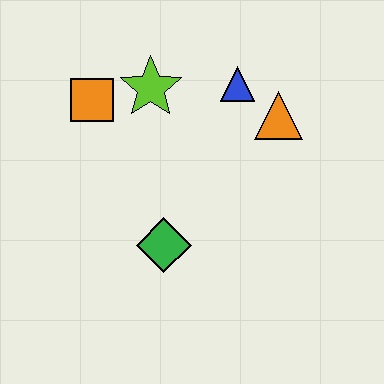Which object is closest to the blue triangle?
The orange triangle is closest to the blue triangle.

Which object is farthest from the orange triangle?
The orange square is farthest from the orange triangle.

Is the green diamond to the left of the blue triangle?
Yes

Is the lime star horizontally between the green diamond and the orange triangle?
No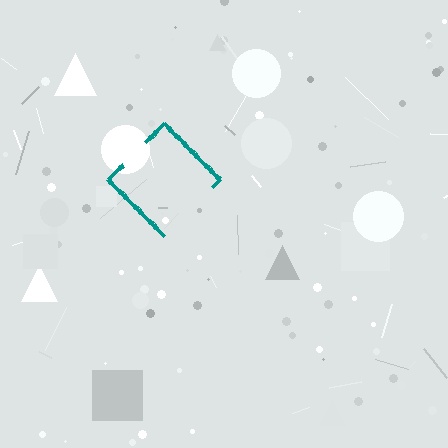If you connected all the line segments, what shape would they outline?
They would outline a diamond.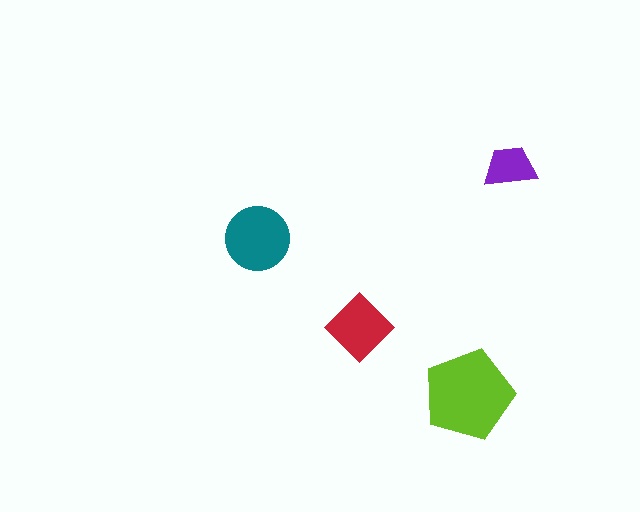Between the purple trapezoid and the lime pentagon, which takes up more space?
The lime pentagon.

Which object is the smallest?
The purple trapezoid.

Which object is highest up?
The purple trapezoid is topmost.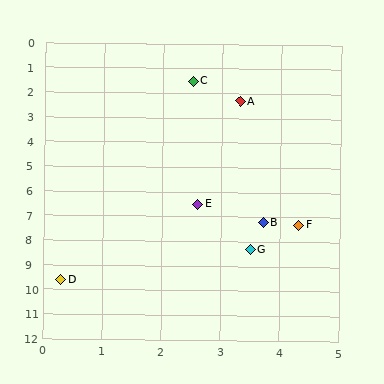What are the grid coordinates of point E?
Point E is at approximately (2.6, 6.5).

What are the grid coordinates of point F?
Point F is at approximately (4.3, 7.3).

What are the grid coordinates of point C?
Point C is at approximately (2.5, 1.5).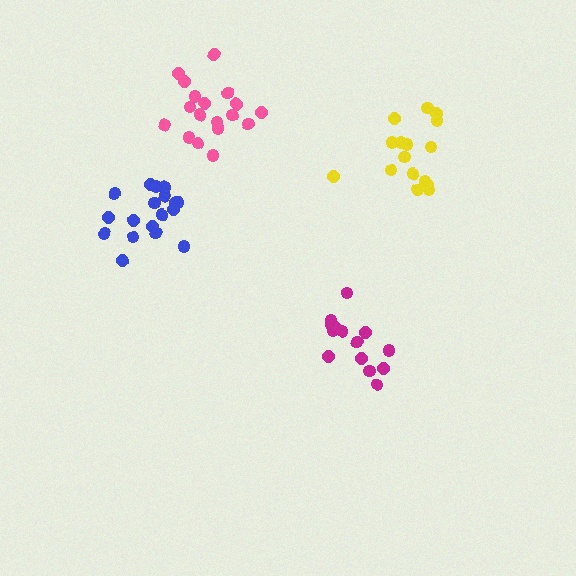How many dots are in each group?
Group 1: 14 dots, Group 2: 18 dots, Group 3: 18 dots, Group 4: 17 dots (67 total).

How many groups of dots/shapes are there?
There are 4 groups.